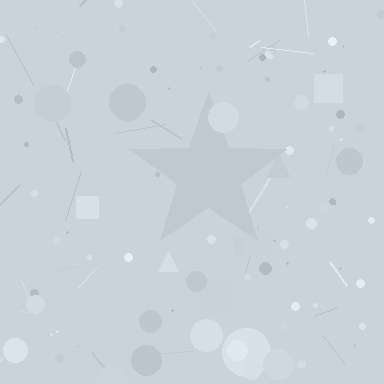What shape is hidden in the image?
A star is hidden in the image.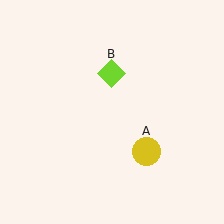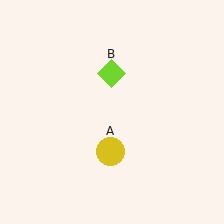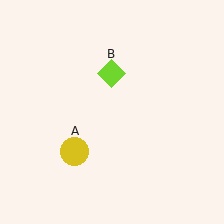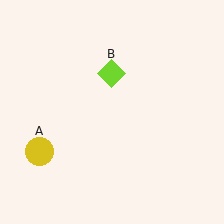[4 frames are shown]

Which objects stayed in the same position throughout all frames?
Lime diamond (object B) remained stationary.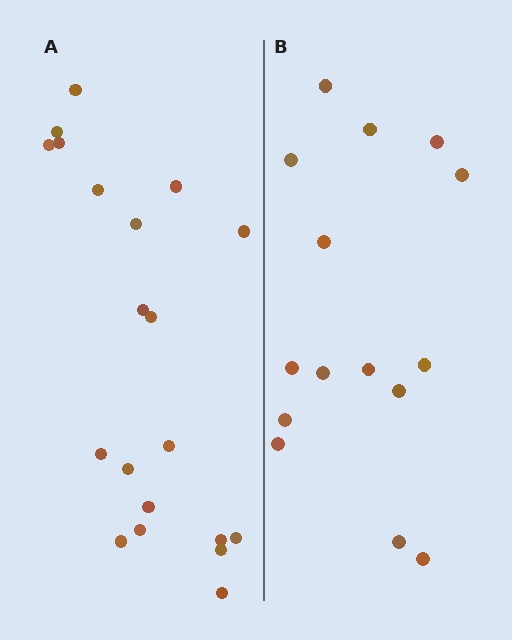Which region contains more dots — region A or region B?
Region A (the left region) has more dots.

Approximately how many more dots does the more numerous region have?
Region A has about 5 more dots than region B.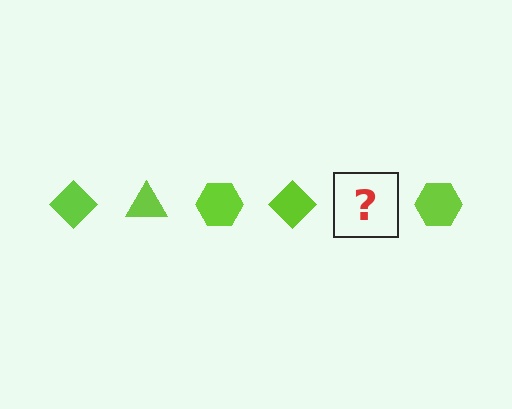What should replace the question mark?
The question mark should be replaced with a lime triangle.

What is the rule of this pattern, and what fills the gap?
The rule is that the pattern cycles through diamond, triangle, hexagon shapes in lime. The gap should be filled with a lime triangle.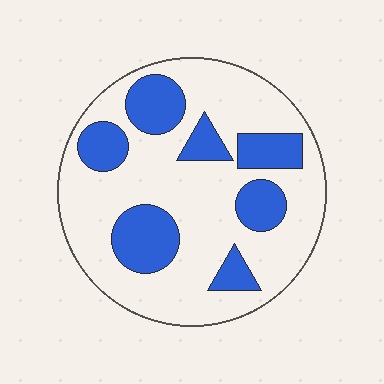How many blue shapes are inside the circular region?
7.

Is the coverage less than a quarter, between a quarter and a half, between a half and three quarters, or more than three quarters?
Between a quarter and a half.